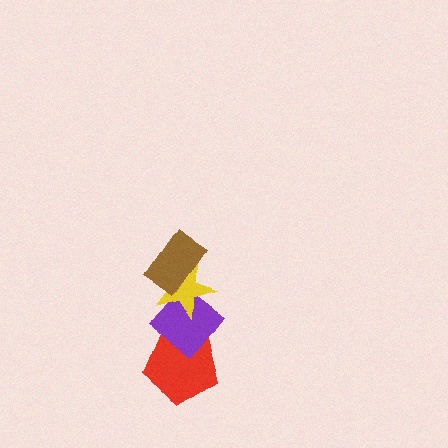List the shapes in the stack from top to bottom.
From top to bottom: the brown rectangle, the yellow star, the purple diamond, the red pentagon.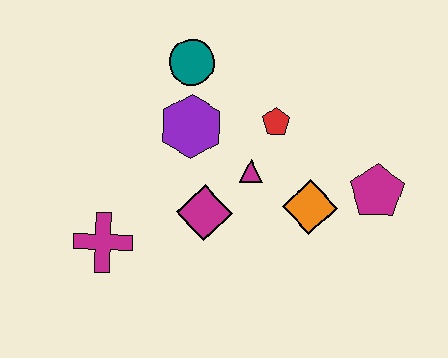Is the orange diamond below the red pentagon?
Yes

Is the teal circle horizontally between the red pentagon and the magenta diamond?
No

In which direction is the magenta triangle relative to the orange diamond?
The magenta triangle is to the left of the orange diamond.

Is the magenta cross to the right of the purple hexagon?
No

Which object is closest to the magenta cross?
The magenta diamond is closest to the magenta cross.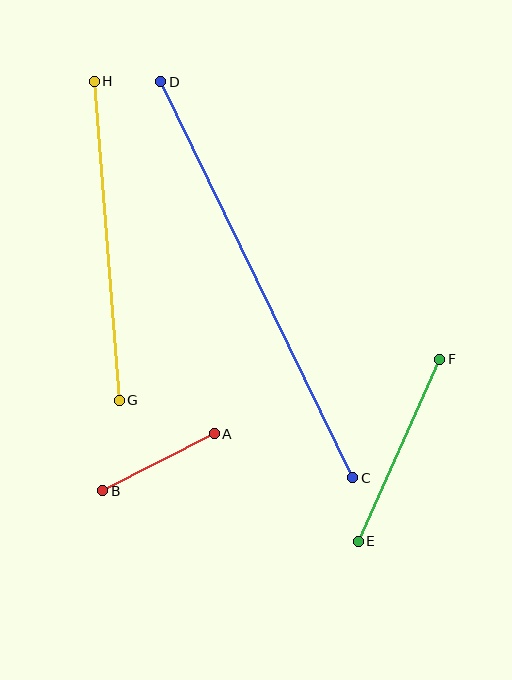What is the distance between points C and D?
The distance is approximately 440 pixels.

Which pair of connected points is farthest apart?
Points C and D are farthest apart.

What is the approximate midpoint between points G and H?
The midpoint is at approximately (107, 241) pixels.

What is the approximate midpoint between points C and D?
The midpoint is at approximately (257, 280) pixels.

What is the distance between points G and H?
The distance is approximately 320 pixels.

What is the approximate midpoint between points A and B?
The midpoint is at approximately (158, 462) pixels.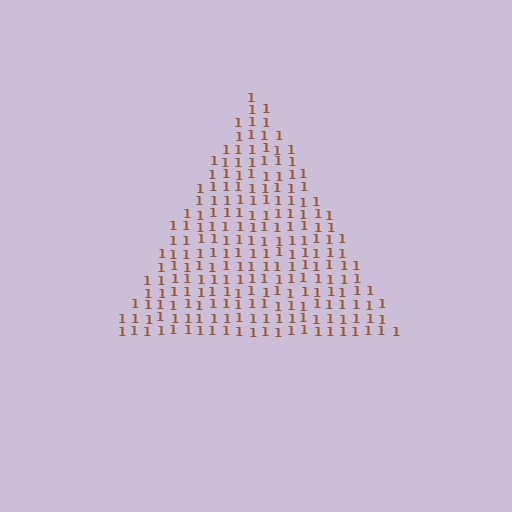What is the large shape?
The large shape is a triangle.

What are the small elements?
The small elements are digit 1's.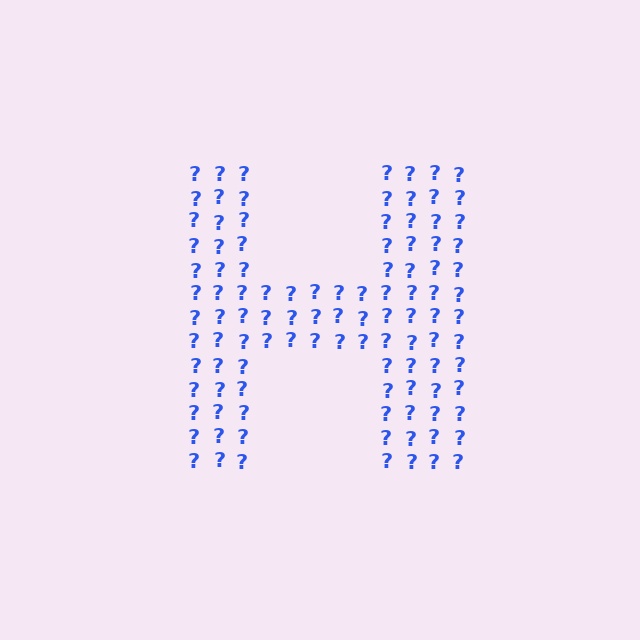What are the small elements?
The small elements are question marks.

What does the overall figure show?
The overall figure shows the letter H.